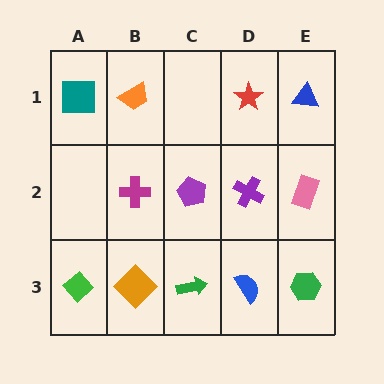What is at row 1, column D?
A red star.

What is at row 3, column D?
A blue semicircle.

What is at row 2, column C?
A purple pentagon.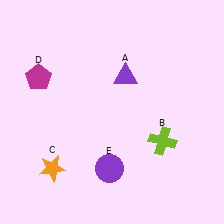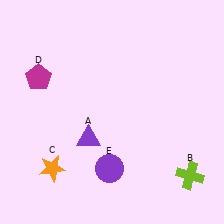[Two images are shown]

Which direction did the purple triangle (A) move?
The purple triangle (A) moved down.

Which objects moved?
The objects that moved are: the purple triangle (A), the lime cross (B).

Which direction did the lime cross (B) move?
The lime cross (B) moved down.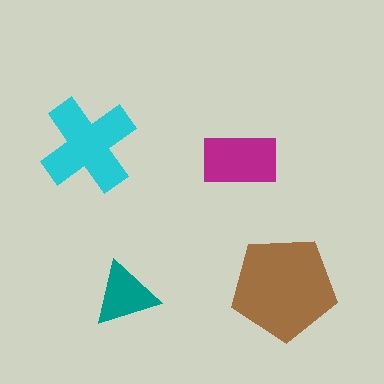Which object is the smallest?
The teal triangle.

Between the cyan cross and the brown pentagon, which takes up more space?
The brown pentagon.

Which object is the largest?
The brown pentagon.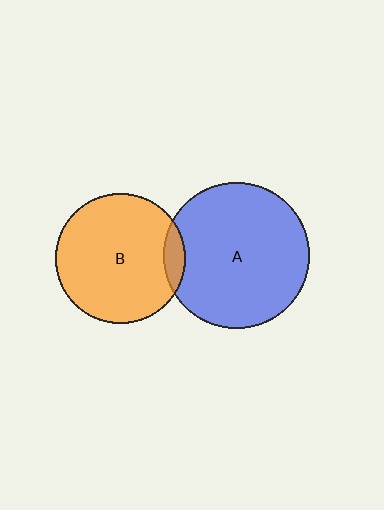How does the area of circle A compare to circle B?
Approximately 1.3 times.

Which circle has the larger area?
Circle A (blue).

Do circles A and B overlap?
Yes.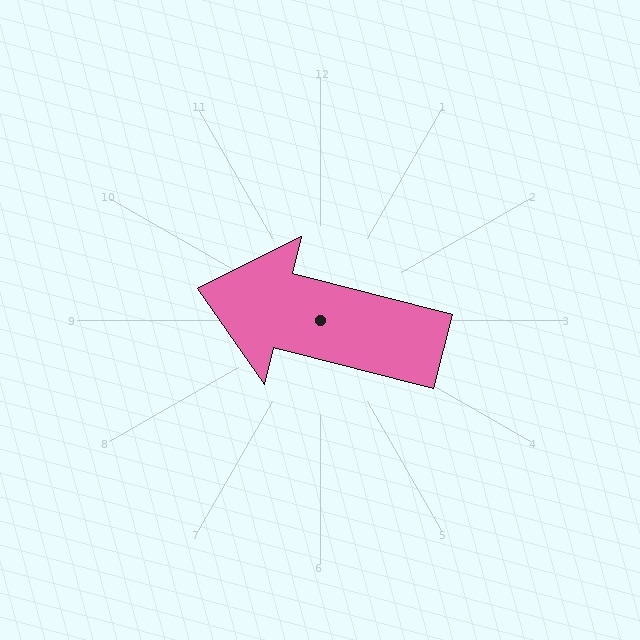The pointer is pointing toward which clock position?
Roughly 9 o'clock.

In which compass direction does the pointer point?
West.